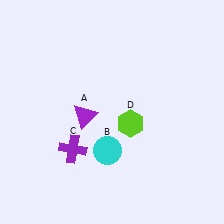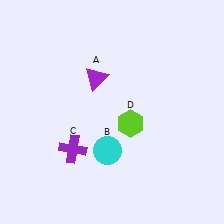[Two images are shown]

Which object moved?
The purple triangle (A) moved up.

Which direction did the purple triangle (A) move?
The purple triangle (A) moved up.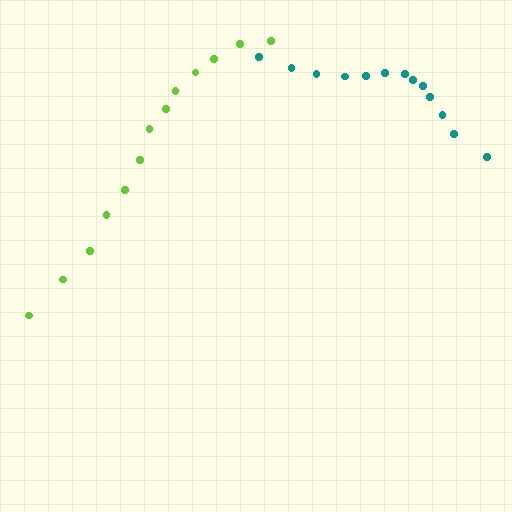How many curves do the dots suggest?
There are 2 distinct paths.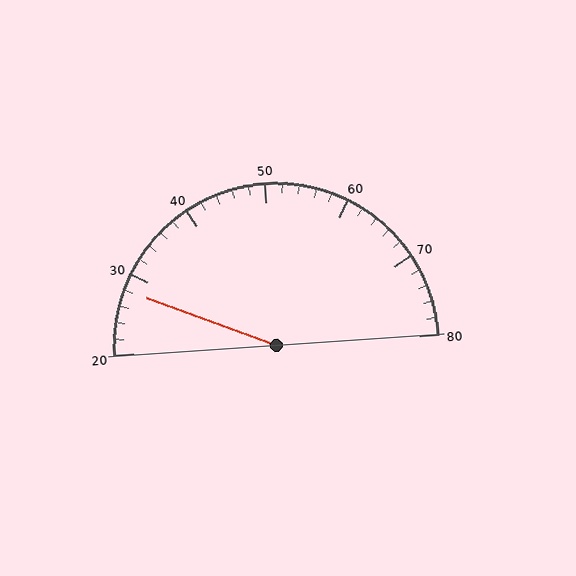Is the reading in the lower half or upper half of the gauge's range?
The reading is in the lower half of the range (20 to 80).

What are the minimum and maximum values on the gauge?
The gauge ranges from 20 to 80.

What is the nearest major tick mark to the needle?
The nearest major tick mark is 30.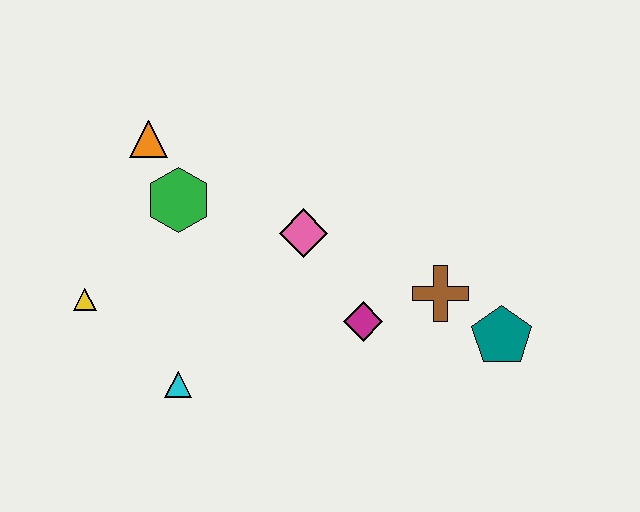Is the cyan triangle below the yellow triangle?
Yes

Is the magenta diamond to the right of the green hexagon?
Yes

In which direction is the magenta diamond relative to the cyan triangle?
The magenta diamond is to the right of the cyan triangle.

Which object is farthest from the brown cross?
The yellow triangle is farthest from the brown cross.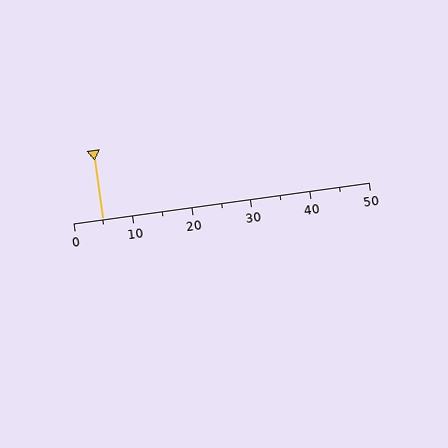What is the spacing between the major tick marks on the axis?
The major ticks are spaced 10 apart.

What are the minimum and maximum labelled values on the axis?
The axis runs from 0 to 50.